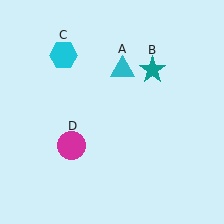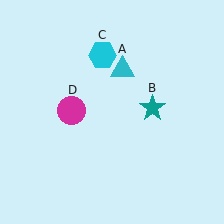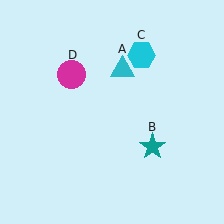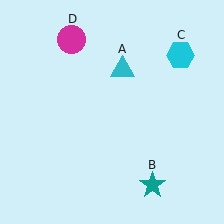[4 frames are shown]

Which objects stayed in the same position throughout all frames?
Cyan triangle (object A) remained stationary.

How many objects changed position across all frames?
3 objects changed position: teal star (object B), cyan hexagon (object C), magenta circle (object D).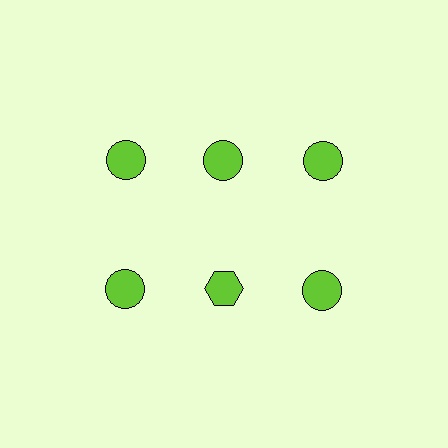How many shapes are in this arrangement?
There are 6 shapes arranged in a grid pattern.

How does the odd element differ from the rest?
It has a different shape: hexagon instead of circle.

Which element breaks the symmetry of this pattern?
The lime hexagon in the second row, second from left column breaks the symmetry. All other shapes are lime circles.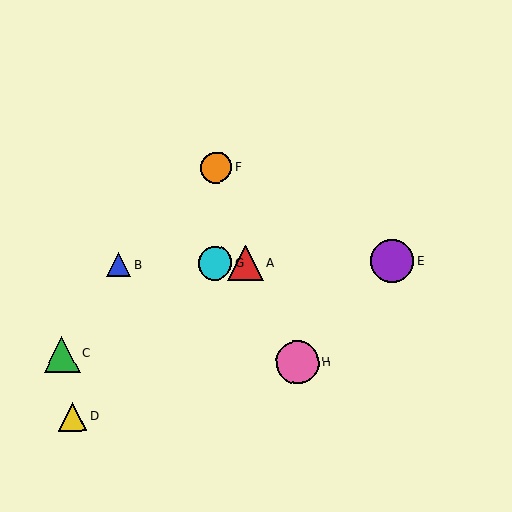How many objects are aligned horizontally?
4 objects (A, B, E, G) are aligned horizontally.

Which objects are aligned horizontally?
Objects A, B, E, G are aligned horizontally.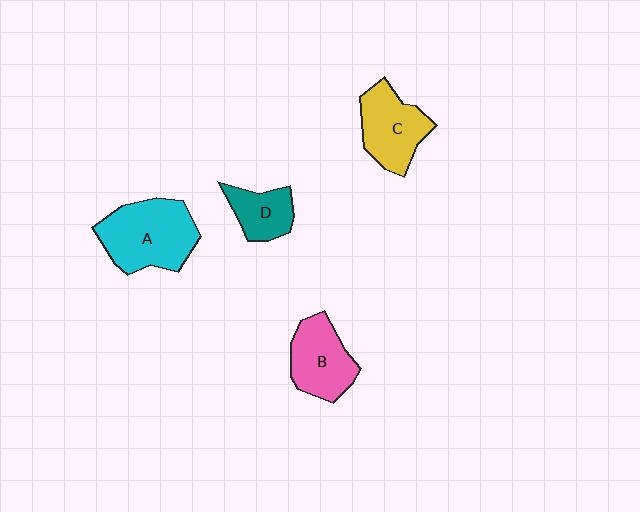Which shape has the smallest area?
Shape D (teal).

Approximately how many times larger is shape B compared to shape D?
Approximately 1.5 times.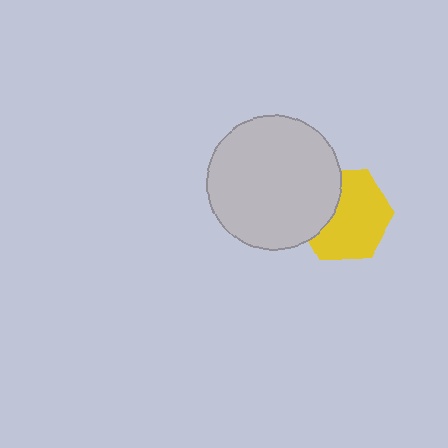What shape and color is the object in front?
The object in front is a light gray circle.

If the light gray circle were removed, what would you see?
You would see the complete yellow hexagon.